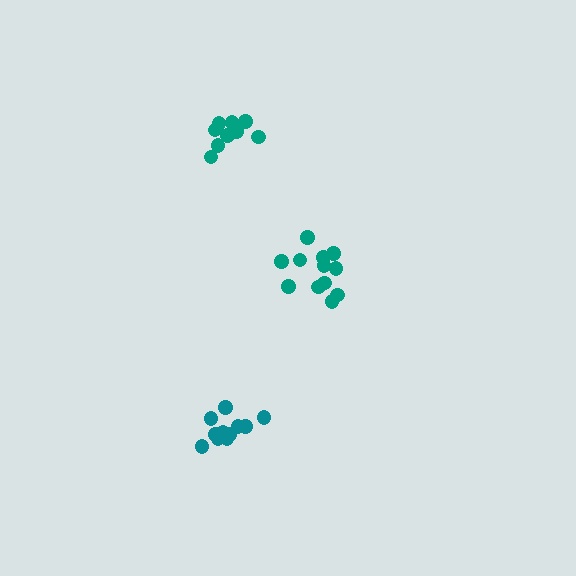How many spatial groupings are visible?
There are 3 spatial groupings.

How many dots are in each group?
Group 1: 12 dots, Group 2: 9 dots, Group 3: 12 dots (33 total).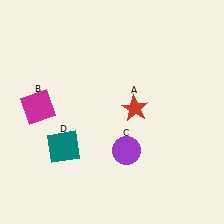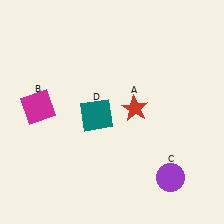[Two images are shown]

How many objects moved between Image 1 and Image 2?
2 objects moved between the two images.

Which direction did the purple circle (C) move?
The purple circle (C) moved right.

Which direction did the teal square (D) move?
The teal square (D) moved right.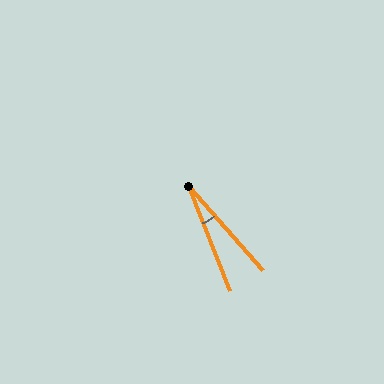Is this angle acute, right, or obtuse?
It is acute.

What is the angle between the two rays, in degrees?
Approximately 20 degrees.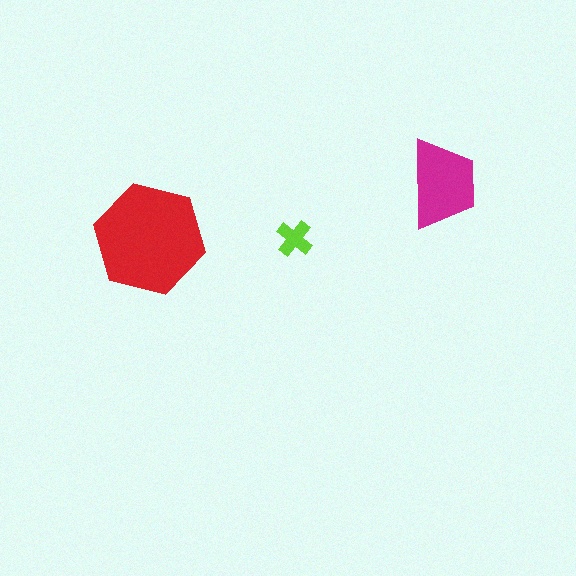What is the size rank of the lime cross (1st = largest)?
3rd.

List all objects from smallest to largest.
The lime cross, the magenta trapezoid, the red hexagon.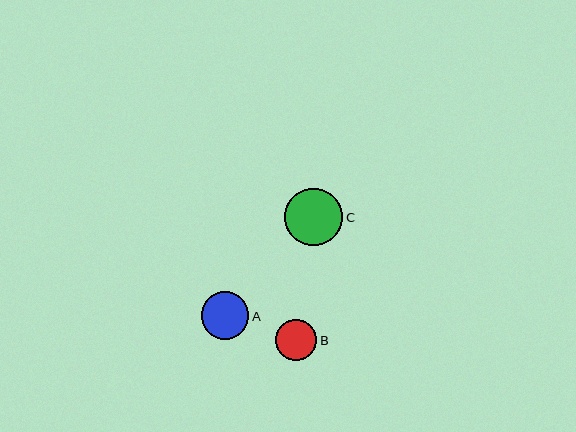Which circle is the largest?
Circle C is the largest with a size of approximately 58 pixels.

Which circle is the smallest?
Circle B is the smallest with a size of approximately 41 pixels.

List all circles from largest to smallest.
From largest to smallest: C, A, B.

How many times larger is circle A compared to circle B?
Circle A is approximately 1.1 times the size of circle B.